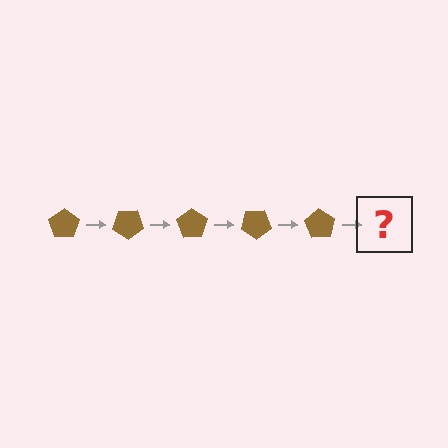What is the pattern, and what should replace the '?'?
The pattern is that the pentagon rotates 35 degrees each step. The '?' should be a brown pentagon rotated 175 degrees.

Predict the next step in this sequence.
The next step is a brown pentagon rotated 175 degrees.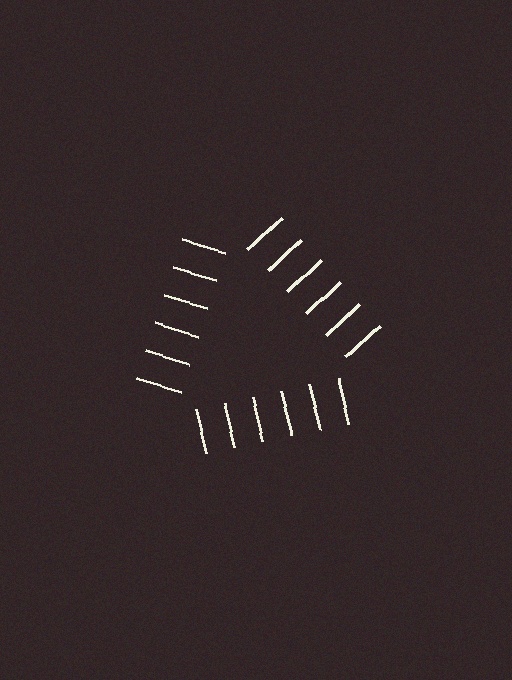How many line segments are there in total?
18 — 6 along each of the 3 edges.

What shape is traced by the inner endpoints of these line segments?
An illusory triangle — the line segments terminate on its edges but no continuous stroke is drawn.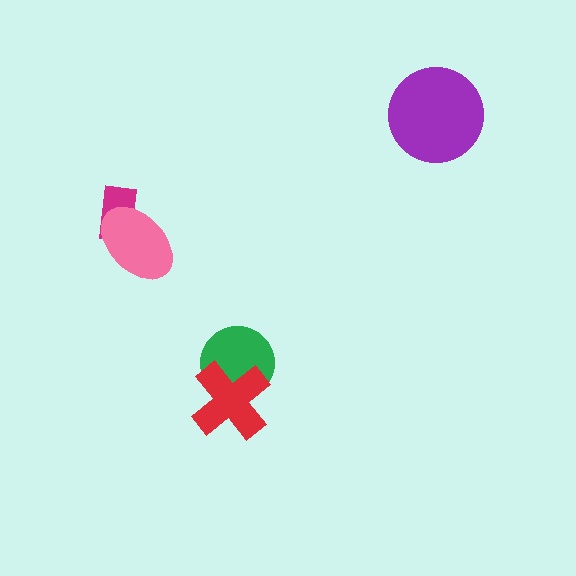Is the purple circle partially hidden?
No, no other shape covers it.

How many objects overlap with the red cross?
1 object overlaps with the red cross.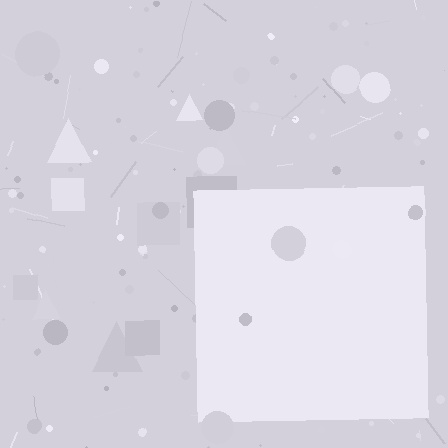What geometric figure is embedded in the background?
A square is embedded in the background.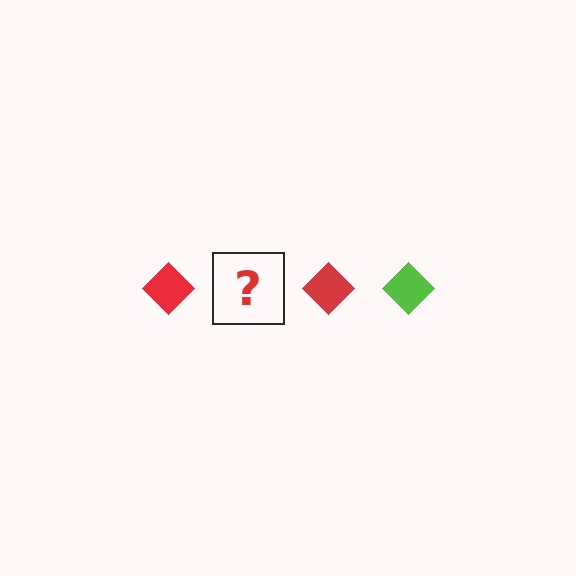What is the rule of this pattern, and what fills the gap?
The rule is that the pattern cycles through red, lime diamonds. The gap should be filled with a lime diamond.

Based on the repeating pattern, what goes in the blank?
The blank should be a lime diamond.